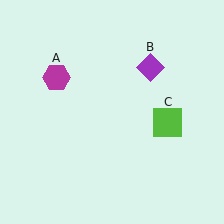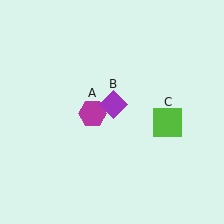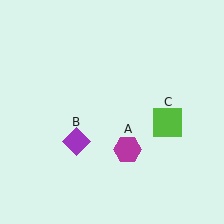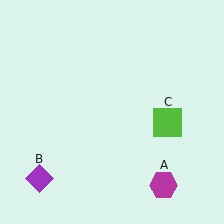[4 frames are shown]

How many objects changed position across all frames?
2 objects changed position: magenta hexagon (object A), purple diamond (object B).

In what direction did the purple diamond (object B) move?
The purple diamond (object B) moved down and to the left.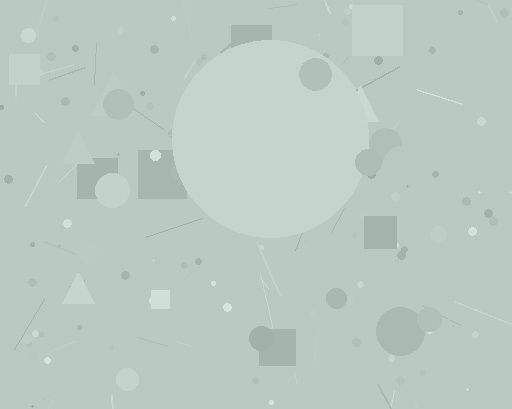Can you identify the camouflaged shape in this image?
The camouflaged shape is a circle.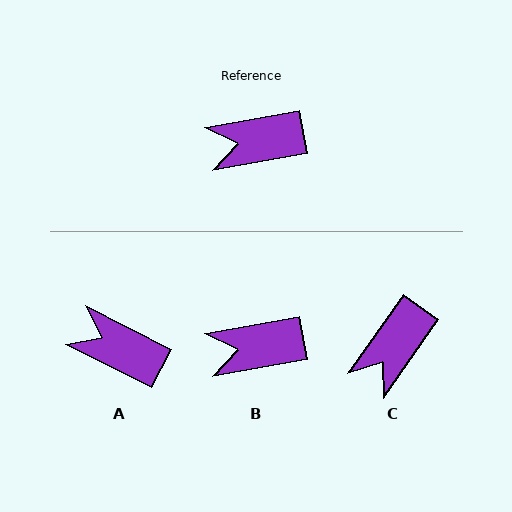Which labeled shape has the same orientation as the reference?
B.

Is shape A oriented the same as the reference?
No, it is off by about 37 degrees.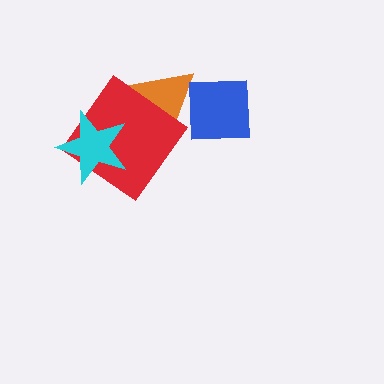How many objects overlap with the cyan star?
1 object overlaps with the cyan star.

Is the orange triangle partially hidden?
Yes, it is partially covered by another shape.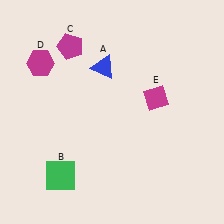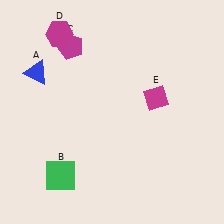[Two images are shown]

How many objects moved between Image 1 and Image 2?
2 objects moved between the two images.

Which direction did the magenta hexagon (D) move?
The magenta hexagon (D) moved up.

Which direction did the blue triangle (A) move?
The blue triangle (A) moved left.